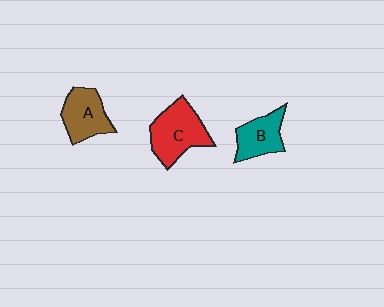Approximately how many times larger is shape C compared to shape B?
Approximately 1.4 times.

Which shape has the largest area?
Shape C (red).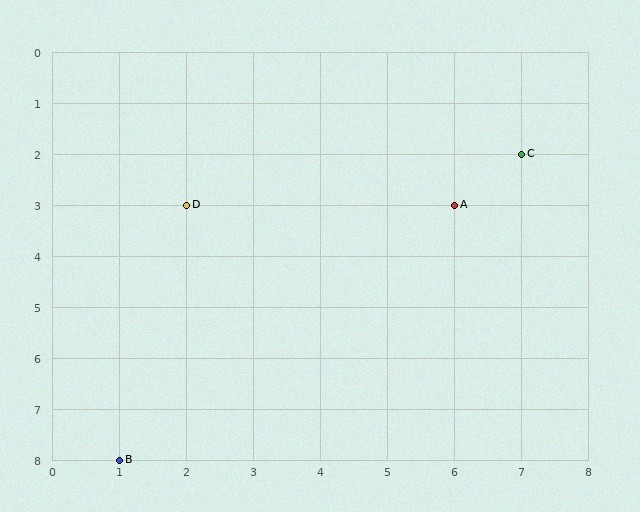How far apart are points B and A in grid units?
Points B and A are 5 columns and 5 rows apart (about 7.1 grid units diagonally).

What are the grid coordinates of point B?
Point B is at grid coordinates (1, 8).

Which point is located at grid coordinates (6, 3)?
Point A is at (6, 3).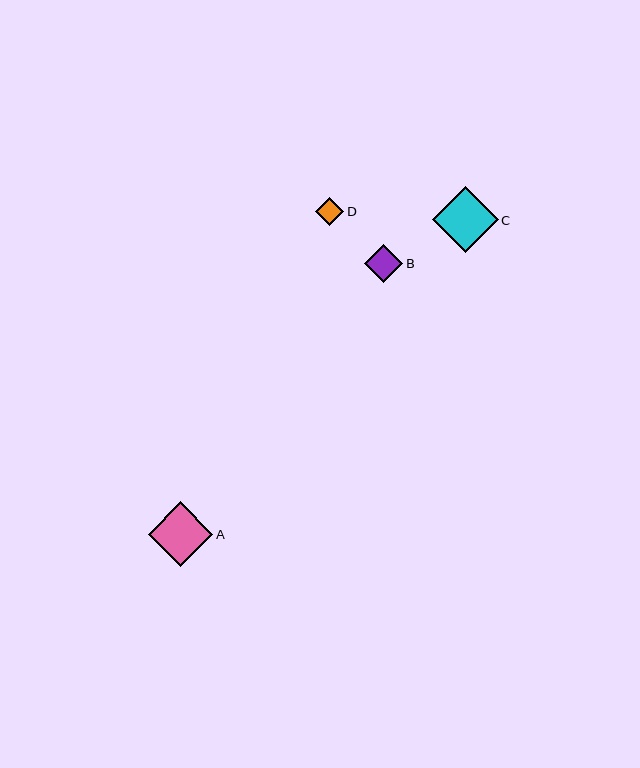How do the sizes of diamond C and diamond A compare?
Diamond C and diamond A are approximately the same size.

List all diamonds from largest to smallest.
From largest to smallest: C, A, B, D.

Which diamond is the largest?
Diamond C is the largest with a size of approximately 66 pixels.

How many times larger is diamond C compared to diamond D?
Diamond C is approximately 2.4 times the size of diamond D.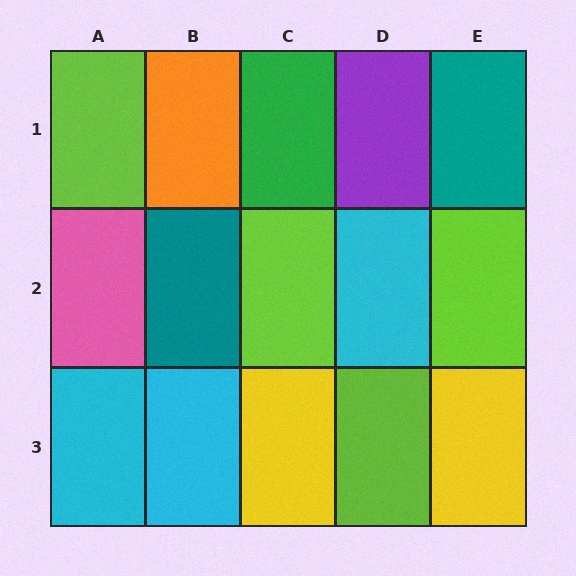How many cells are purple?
1 cell is purple.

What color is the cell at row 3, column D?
Lime.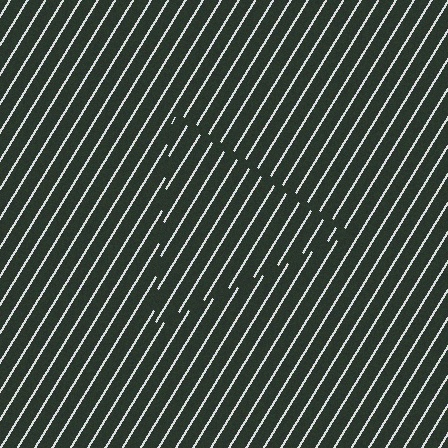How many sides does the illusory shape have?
3 sides — the line-ends trace a triangle.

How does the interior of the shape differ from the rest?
The interior of the shape contains the same grating, shifted by half a period — the contour is defined by the phase discontinuity where line-ends from the inner and outer gratings abut.